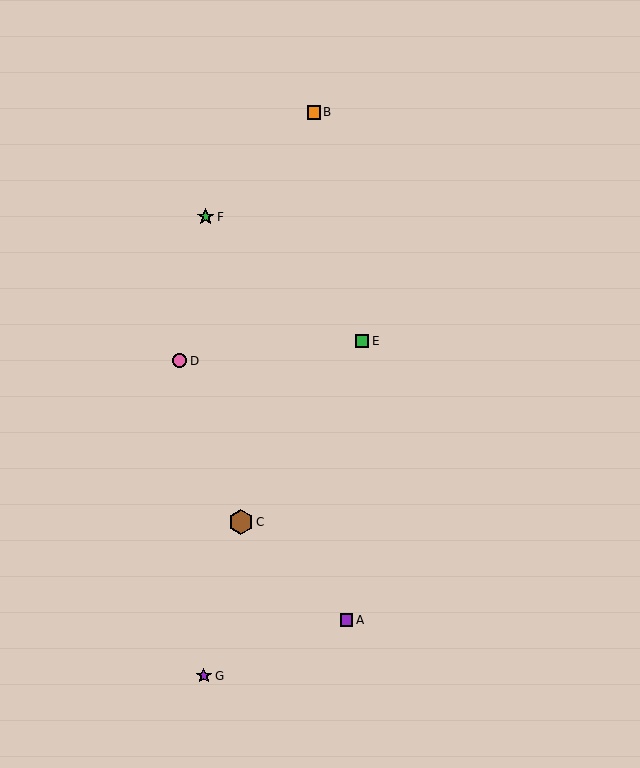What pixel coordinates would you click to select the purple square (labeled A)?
Click at (347, 620) to select the purple square A.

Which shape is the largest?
The brown hexagon (labeled C) is the largest.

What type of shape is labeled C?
Shape C is a brown hexagon.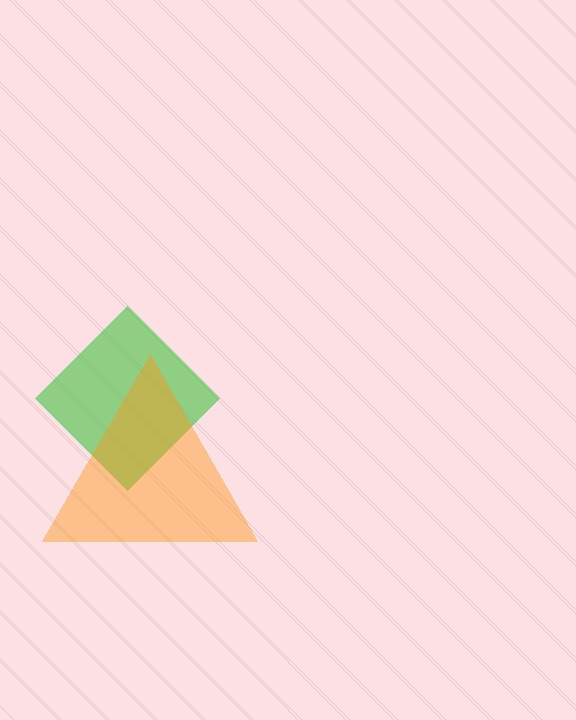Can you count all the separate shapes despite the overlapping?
Yes, there are 2 separate shapes.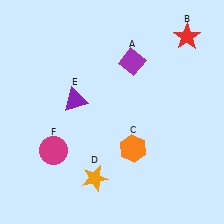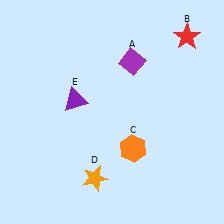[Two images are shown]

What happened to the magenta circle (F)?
The magenta circle (F) was removed in Image 2. It was in the bottom-left area of Image 1.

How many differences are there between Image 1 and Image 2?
There is 1 difference between the two images.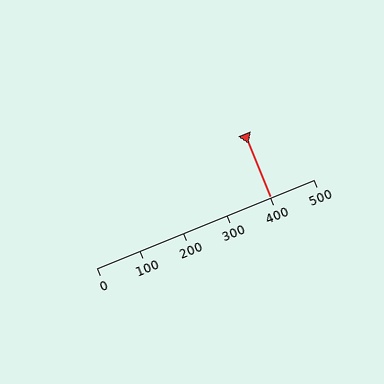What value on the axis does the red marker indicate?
The marker indicates approximately 400.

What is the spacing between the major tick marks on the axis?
The major ticks are spaced 100 apart.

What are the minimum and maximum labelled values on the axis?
The axis runs from 0 to 500.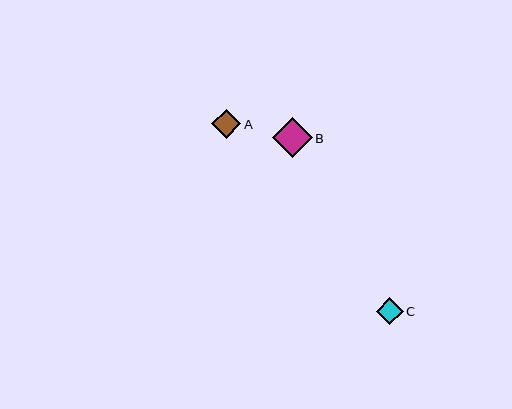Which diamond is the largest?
Diamond B is the largest with a size of approximately 40 pixels.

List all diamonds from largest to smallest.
From largest to smallest: B, A, C.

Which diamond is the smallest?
Diamond C is the smallest with a size of approximately 27 pixels.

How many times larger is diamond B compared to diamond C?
Diamond B is approximately 1.5 times the size of diamond C.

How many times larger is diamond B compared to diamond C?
Diamond B is approximately 1.5 times the size of diamond C.